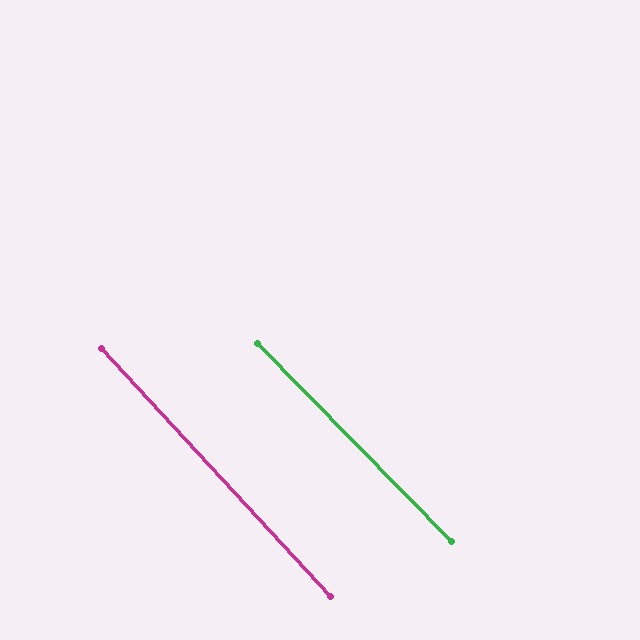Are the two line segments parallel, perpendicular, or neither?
Parallel — their directions differ by only 1.7°.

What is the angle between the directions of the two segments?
Approximately 2 degrees.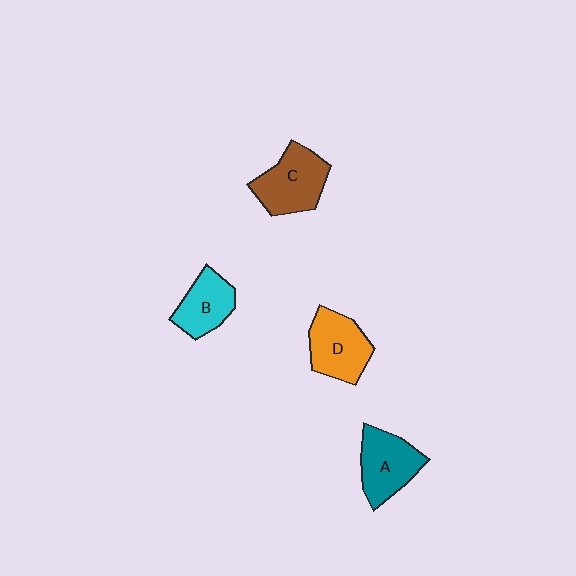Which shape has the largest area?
Shape C (brown).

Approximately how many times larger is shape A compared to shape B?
Approximately 1.2 times.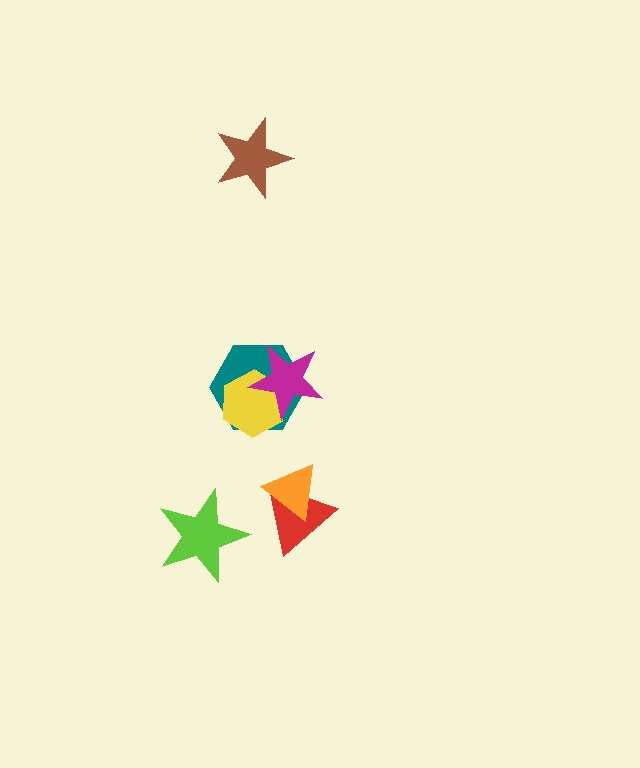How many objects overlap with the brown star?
0 objects overlap with the brown star.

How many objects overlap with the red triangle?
1 object overlaps with the red triangle.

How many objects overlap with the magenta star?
2 objects overlap with the magenta star.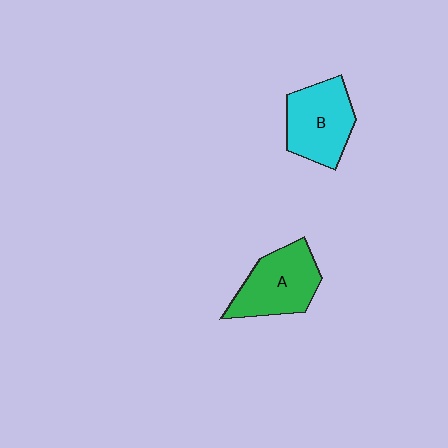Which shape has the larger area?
Shape A (green).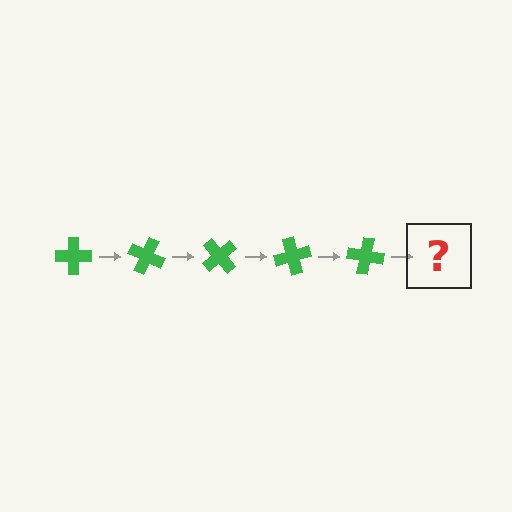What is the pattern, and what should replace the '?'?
The pattern is that the cross rotates 25 degrees each step. The '?' should be a green cross rotated 125 degrees.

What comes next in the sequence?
The next element should be a green cross rotated 125 degrees.